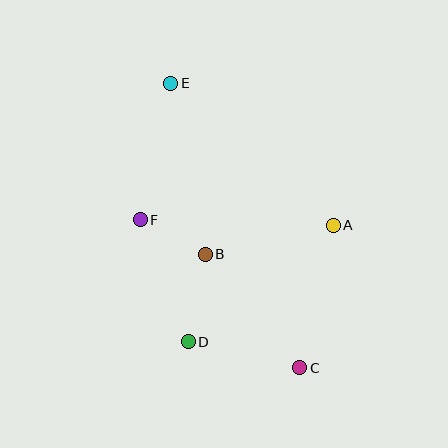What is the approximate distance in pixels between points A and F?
The distance between A and F is approximately 193 pixels.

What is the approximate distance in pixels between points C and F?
The distance between C and F is approximately 218 pixels.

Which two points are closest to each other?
Points B and F are closest to each other.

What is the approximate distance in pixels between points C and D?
The distance between C and D is approximately 115 pixels.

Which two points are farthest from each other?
Points C and E are farthest from each other.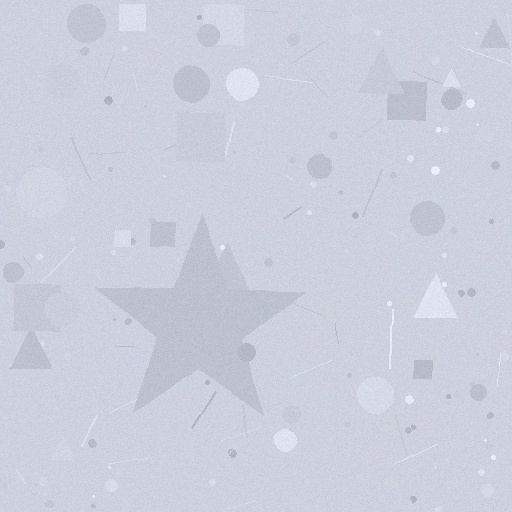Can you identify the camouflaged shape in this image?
The camouflaged shape is a star.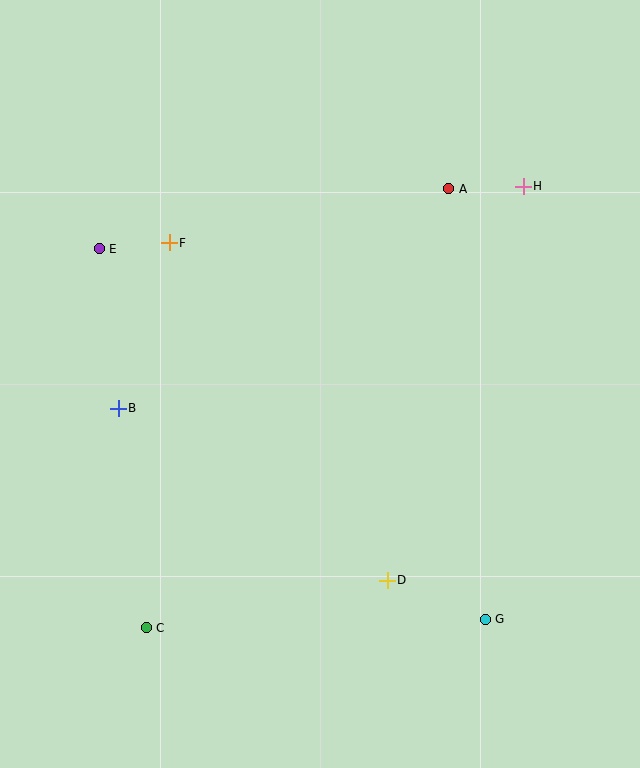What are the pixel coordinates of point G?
Point G is at (485, 619).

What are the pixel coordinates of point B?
Point B is at (118, 408).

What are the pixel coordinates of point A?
Point A is at (449, 189).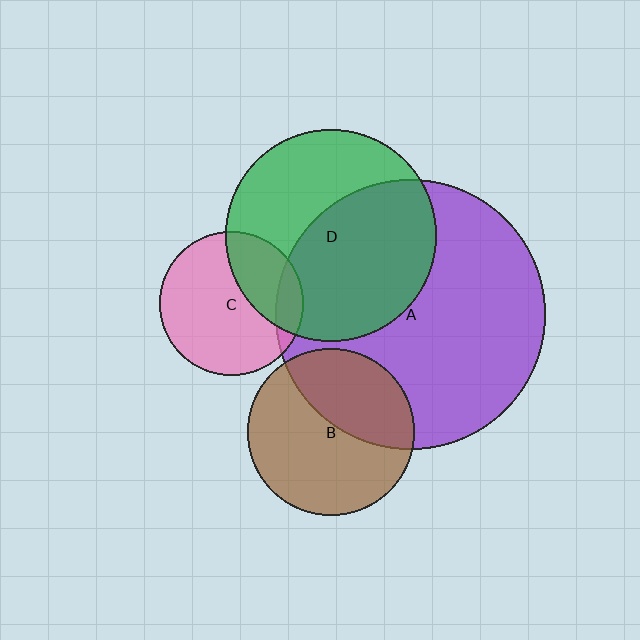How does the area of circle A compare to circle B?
Approximately 2.6 times.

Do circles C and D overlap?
Yes.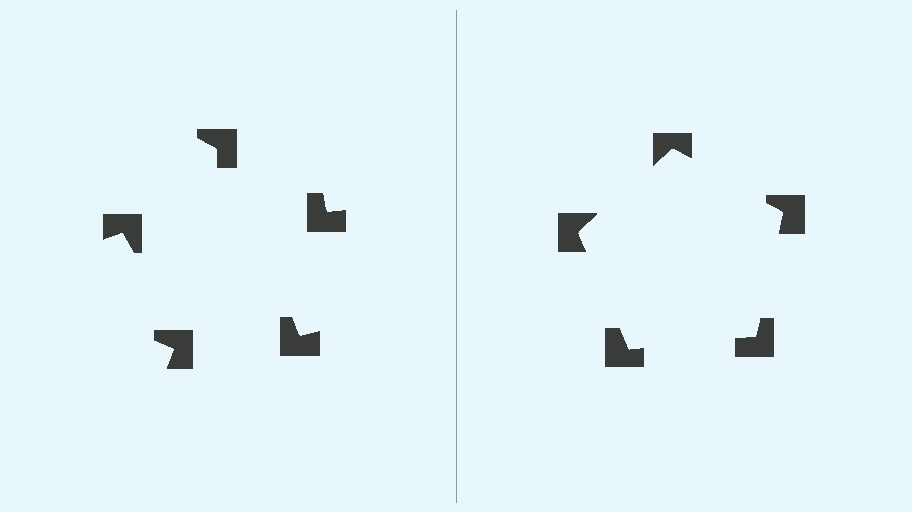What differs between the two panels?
The notched squares are positioned identically on both sides; only the wedge orientations differ. On the right they align to a pentagon; on the left they are misaligned.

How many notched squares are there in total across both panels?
10 — 5 on each side.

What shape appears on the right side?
An illusory pentagon.